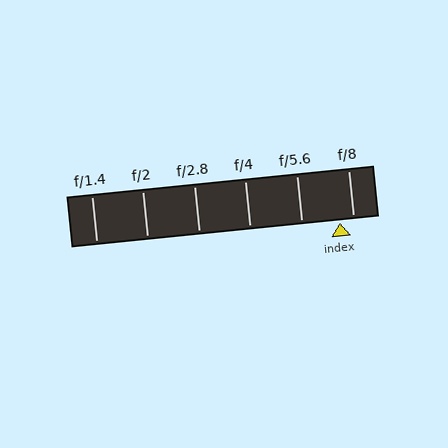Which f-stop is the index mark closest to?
The index mark is closest to f/8.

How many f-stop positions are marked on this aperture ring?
There are 6 f-stop positions marked.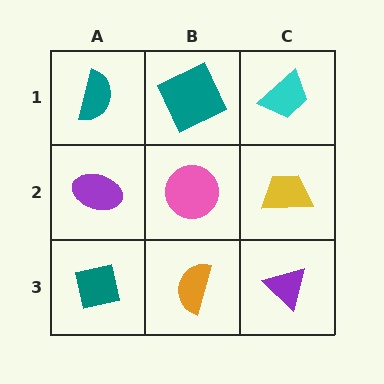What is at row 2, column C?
A yellow trapezoid.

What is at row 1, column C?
A cyan trapezoid.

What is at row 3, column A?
A teal square.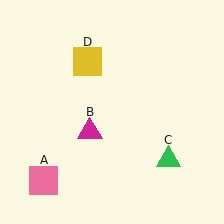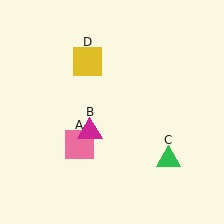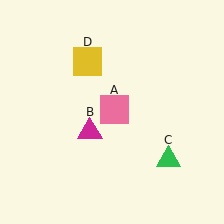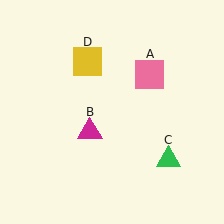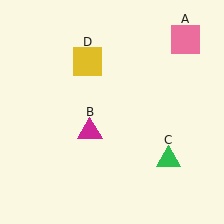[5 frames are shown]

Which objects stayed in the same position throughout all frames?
Magenta triangle (object B) and green triangle (object C) and yellow square (object D) remained stationary.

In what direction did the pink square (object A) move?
The pink square (object A) moved up and to the right.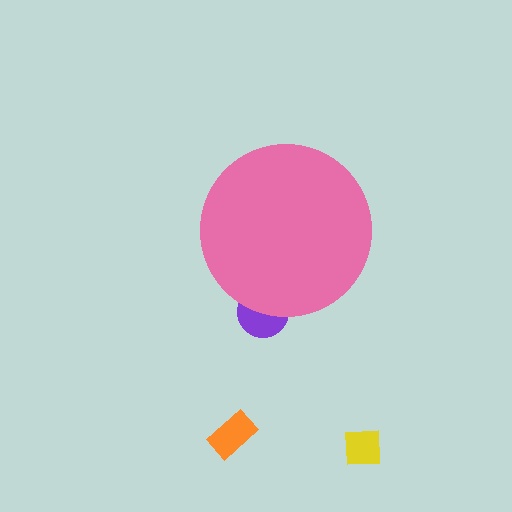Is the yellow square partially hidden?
No, the yellow square is fully visible.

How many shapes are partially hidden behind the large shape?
1 shape is partially hidden.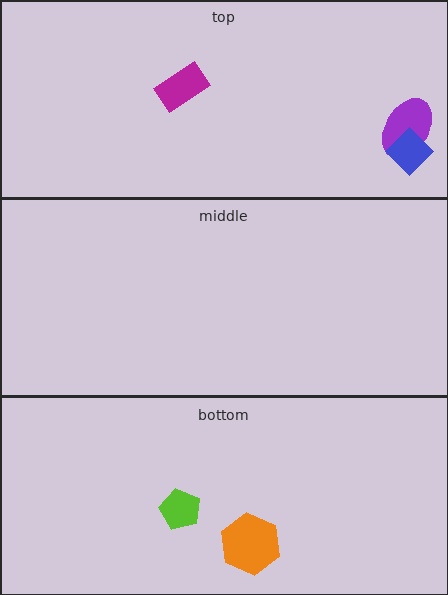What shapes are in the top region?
The purple ellipse, the blue diamond, the magenta rectangle.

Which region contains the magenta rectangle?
The top region.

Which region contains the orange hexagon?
The bottom region.